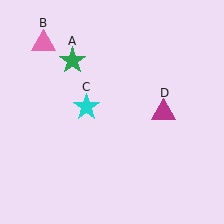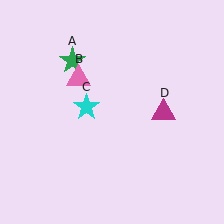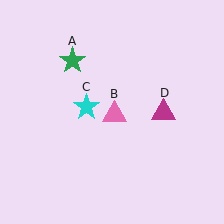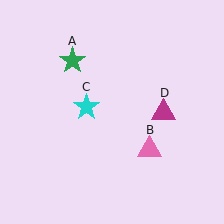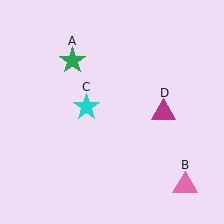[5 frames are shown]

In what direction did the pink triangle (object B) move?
The pink triangle (object B) moved down and to the right.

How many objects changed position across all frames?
1 object changed position: pink triangle (object B).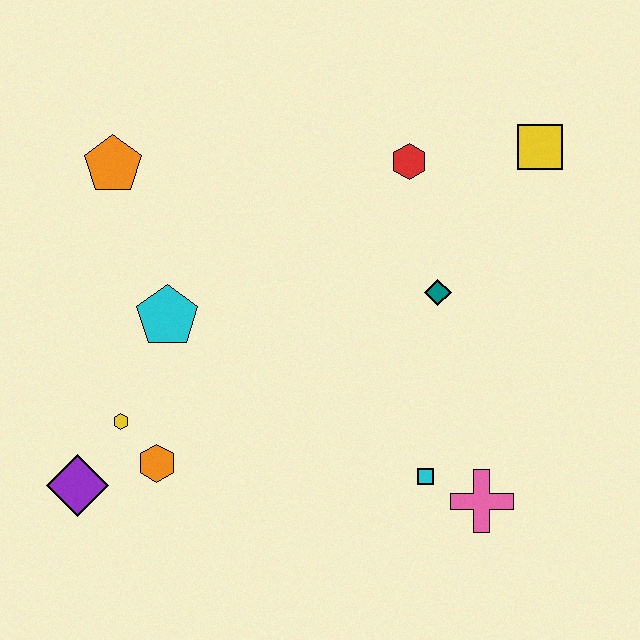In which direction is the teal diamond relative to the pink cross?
The teal diamond is above the pink cross.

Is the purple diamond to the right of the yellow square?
No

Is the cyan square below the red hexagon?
Yes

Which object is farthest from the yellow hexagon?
The yellow square is farthest from the yellow hexagon.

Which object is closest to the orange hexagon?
The yellow hexagon is closest to the orange hexagon.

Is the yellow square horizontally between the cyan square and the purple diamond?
No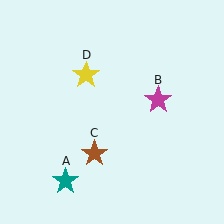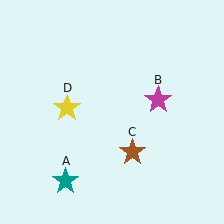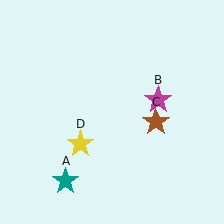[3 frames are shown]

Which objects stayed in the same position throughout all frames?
Teal star (object A) and magenta star (object B) remained stationary.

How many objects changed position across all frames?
2 objects changed position: brown star (object C), yellow star (object D).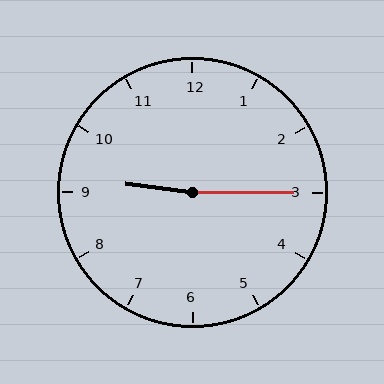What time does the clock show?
9:15.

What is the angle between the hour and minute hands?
Approximately 172 degrees.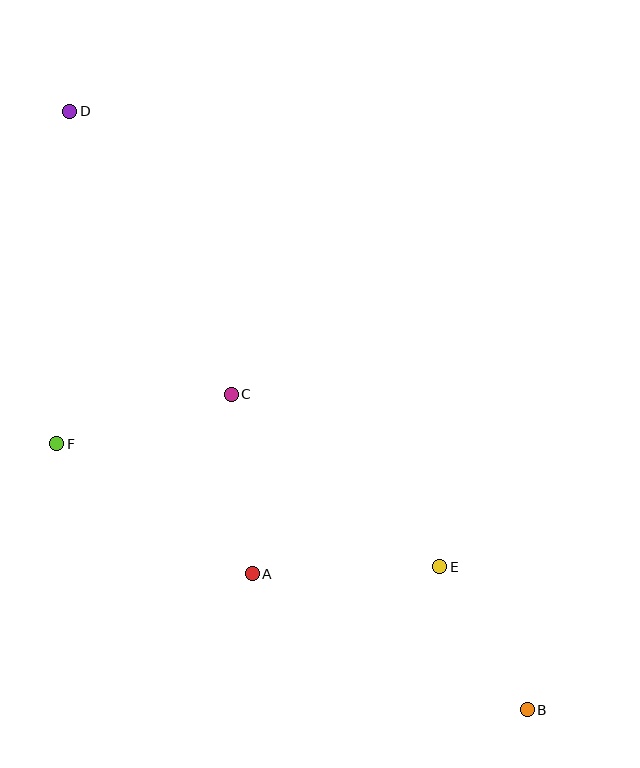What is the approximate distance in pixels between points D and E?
The distance between D and E is approximately 587 pixels.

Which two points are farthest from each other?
Points B and D are farthest from each other.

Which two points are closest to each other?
Points B and E are closest to each other.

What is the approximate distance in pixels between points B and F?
The distance between B and F is approximately 541 pixels.